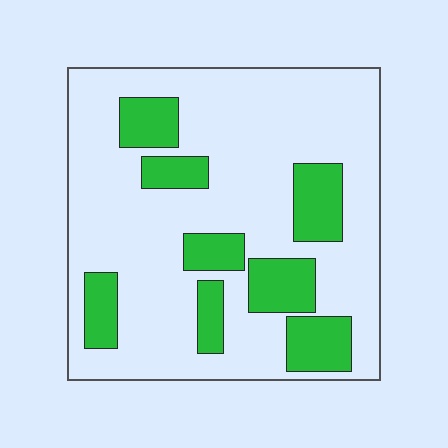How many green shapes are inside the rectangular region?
8.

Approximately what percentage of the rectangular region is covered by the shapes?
Approximately 25%.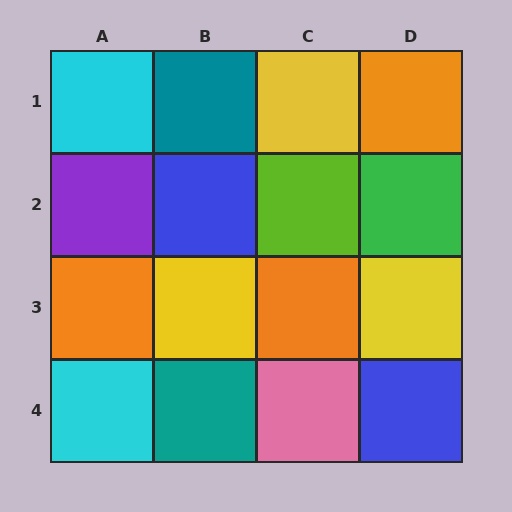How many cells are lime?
1 cell is lime.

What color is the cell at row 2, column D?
Green.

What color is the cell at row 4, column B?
Teal.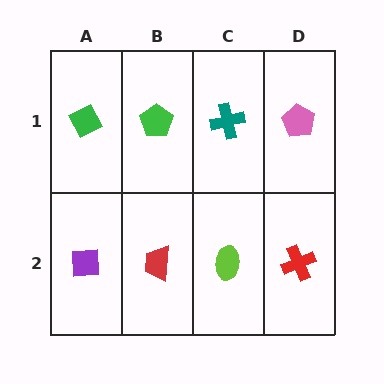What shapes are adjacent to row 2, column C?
A teal cross (row 1, column C), a red trapezoid (row 2, column B), a red cross (row 2, column D).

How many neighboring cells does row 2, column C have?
3.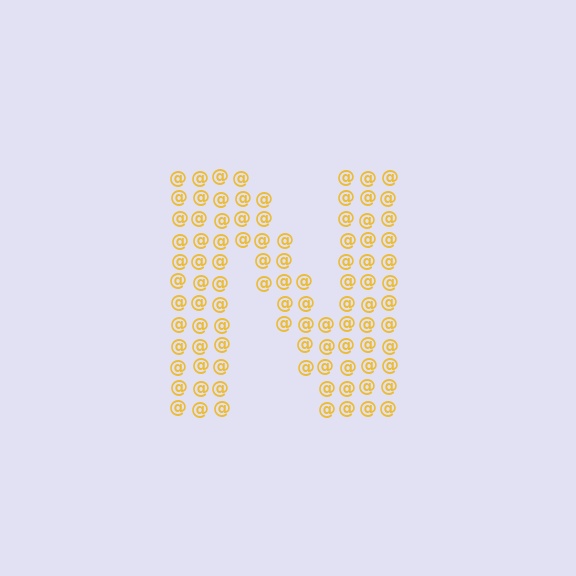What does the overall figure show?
The overall figure shows the letter N.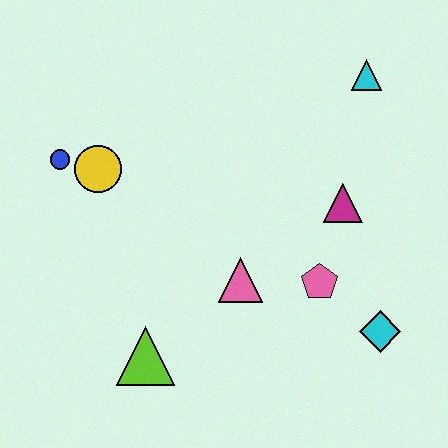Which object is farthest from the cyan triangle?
The lime triangle is farthest from the cyan triangle.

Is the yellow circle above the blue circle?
No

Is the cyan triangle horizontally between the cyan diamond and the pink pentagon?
Yes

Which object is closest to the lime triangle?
The pink triangle is closest to the lime triangle.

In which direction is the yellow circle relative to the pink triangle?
The yellow circle is to the left of the pink triangle.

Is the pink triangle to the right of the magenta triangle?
No